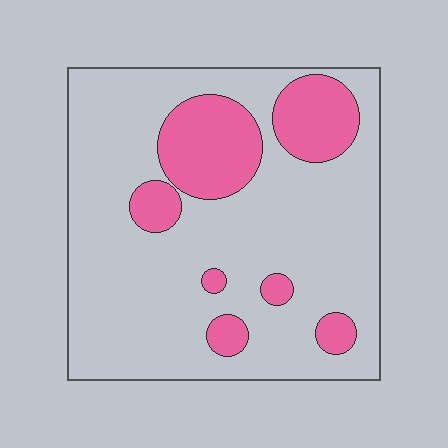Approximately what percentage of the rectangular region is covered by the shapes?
Approximately 20%.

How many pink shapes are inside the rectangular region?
7.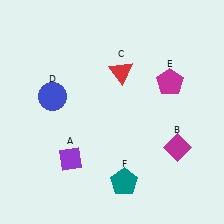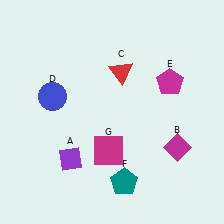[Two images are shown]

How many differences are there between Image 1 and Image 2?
There is 1 difference between the two images.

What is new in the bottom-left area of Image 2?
A magenta square (G) was added in the bottom-left area of Image 2.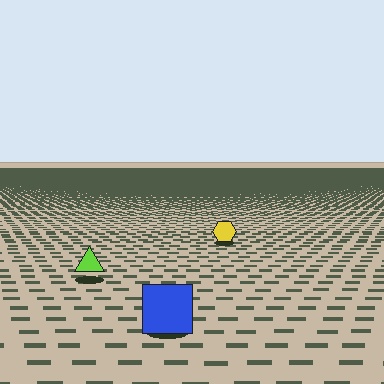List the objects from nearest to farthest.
From nearest to farthest: the blue square, the lime triangle, the yellow hexagon.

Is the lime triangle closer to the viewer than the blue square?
No. The blue square is closer — you can tell from the texture gradient: the ground texture is coarser near it.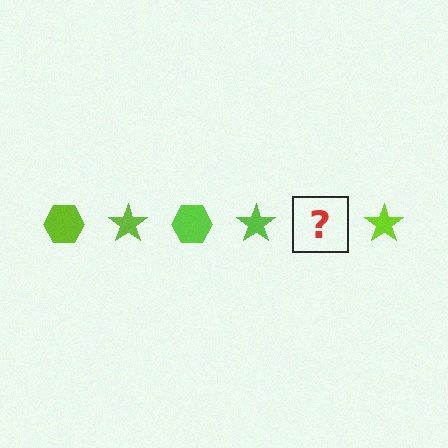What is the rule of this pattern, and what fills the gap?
The rule is that the pattern cycles through hexagon, star shapes in lime. The gap should be filled with a lime hexagon.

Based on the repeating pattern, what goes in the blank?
The blank should be a lime hexagon.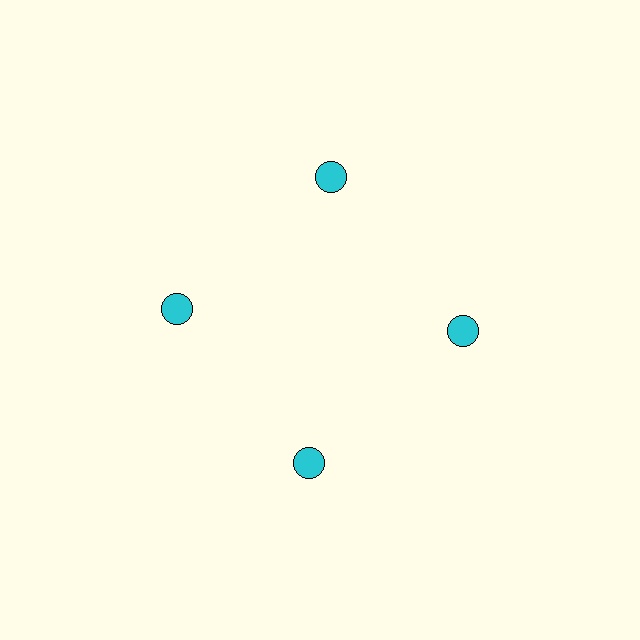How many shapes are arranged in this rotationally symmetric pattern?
There are 4 shapes, arranged in 4 groups of 1.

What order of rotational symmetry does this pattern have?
This pattern has 4-fold rotational symmetry.